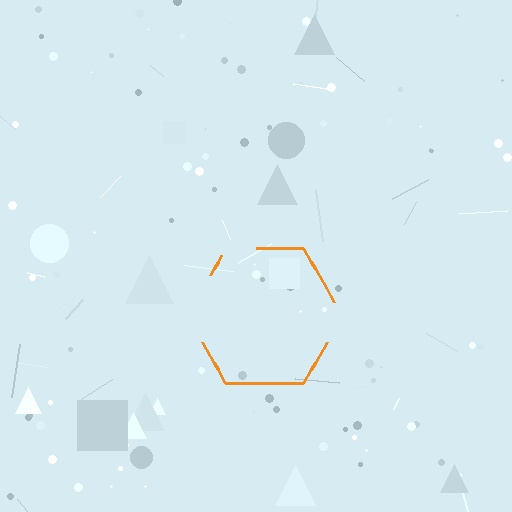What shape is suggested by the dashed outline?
The dashed outline suggests a hexagon.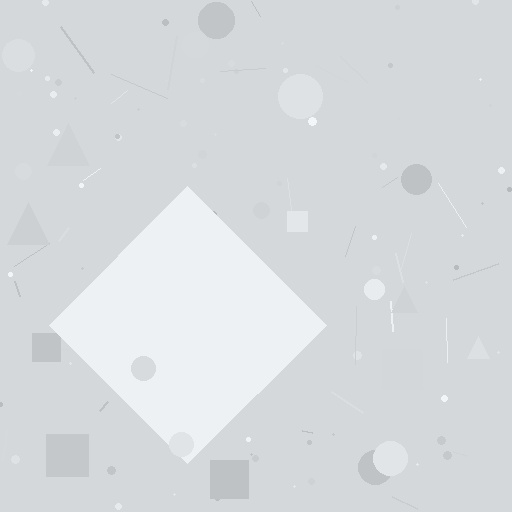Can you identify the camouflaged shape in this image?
The camouflaged shape is a diamond.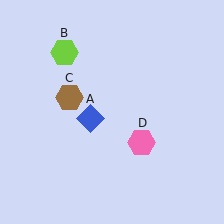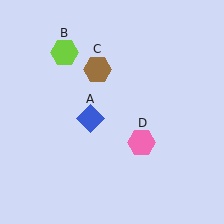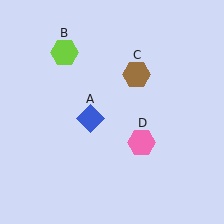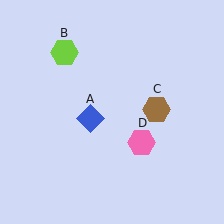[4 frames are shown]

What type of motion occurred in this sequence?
The brown hexagon (object C) rotated clockwise around the center of the scene.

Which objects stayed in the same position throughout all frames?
Blue diamond (object A) and lime hexagon (object B) and pink hexagon (object D) remained stationary.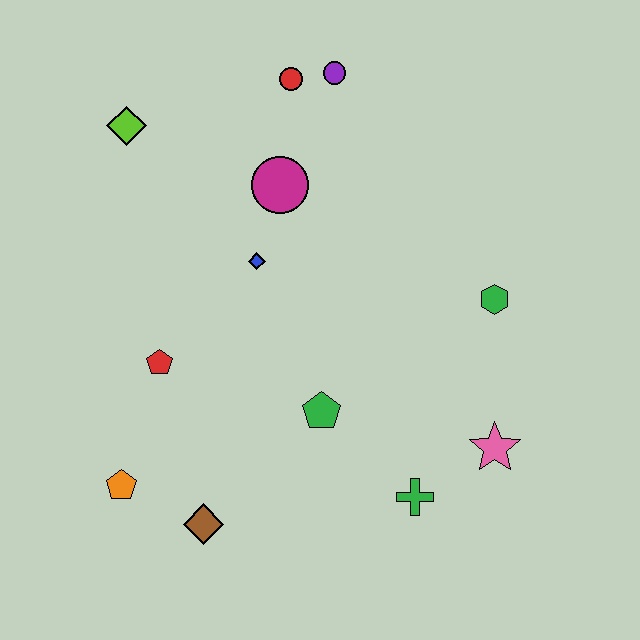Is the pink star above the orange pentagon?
Yes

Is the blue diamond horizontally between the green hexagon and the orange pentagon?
Yes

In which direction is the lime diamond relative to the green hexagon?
The lime diamond is to the left of the green hexagon.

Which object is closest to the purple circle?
The red circle is closest to the purple circle.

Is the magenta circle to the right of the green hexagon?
No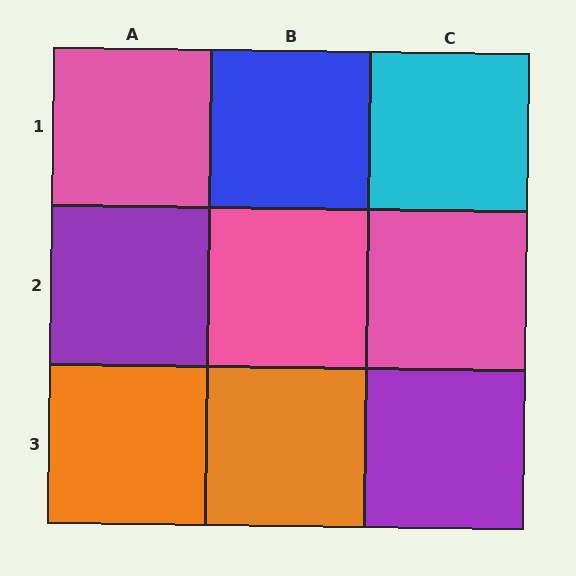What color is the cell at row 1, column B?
Blue.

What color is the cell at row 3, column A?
Orange.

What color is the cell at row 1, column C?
Cyan.